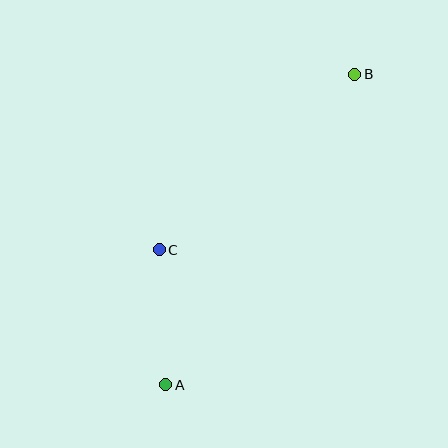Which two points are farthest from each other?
Points A and B are farthest from each other.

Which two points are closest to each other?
Points A and C are closest to each other.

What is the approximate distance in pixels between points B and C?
The distance between B and C is approximately 263 pixels.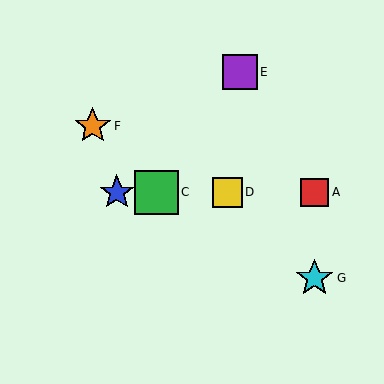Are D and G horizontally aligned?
No, D is at y≈193 and G is at y≈278.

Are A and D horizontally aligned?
Yes, both are at y≈193.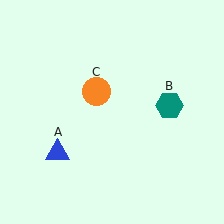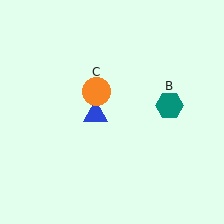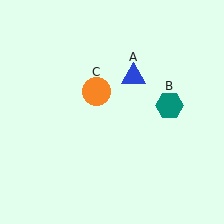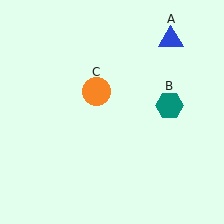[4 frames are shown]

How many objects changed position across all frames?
1 object changed position: blue triangle (object A).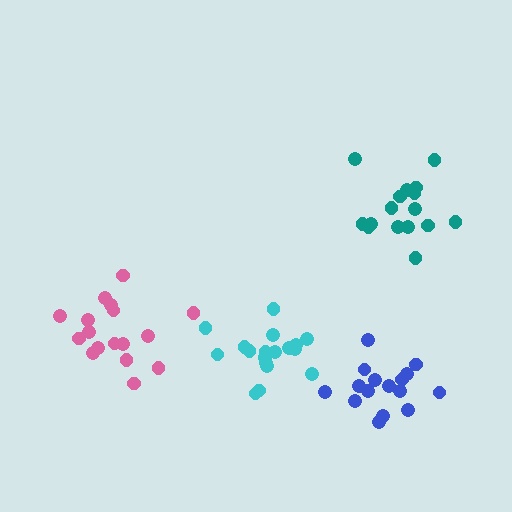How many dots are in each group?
Group 1: 17 dots, Group 2: 16 dots, Group 3: 16 dots, Group 4: 18 dots (67 total).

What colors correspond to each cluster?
The clusters are colored: pink, teal, blue, cyan.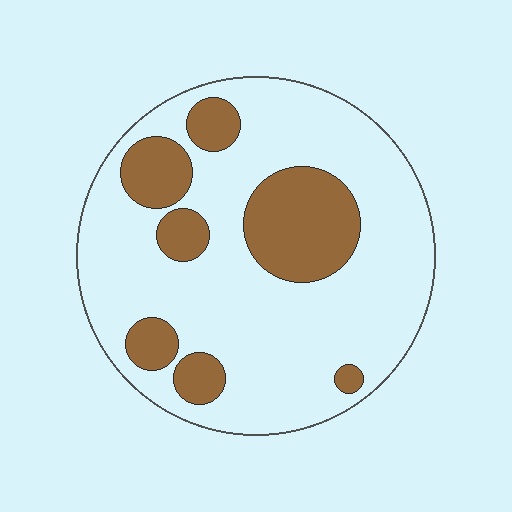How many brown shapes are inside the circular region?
7.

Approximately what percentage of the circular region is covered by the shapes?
Approximately 25%.